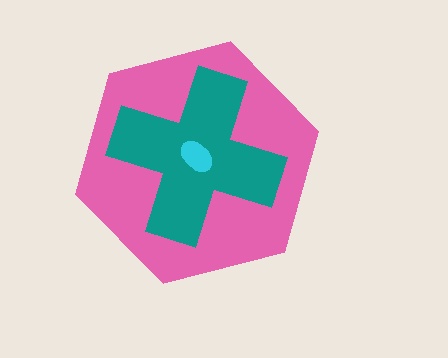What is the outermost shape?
The pink hexagon.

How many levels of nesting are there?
3.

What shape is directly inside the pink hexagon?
The teal cross.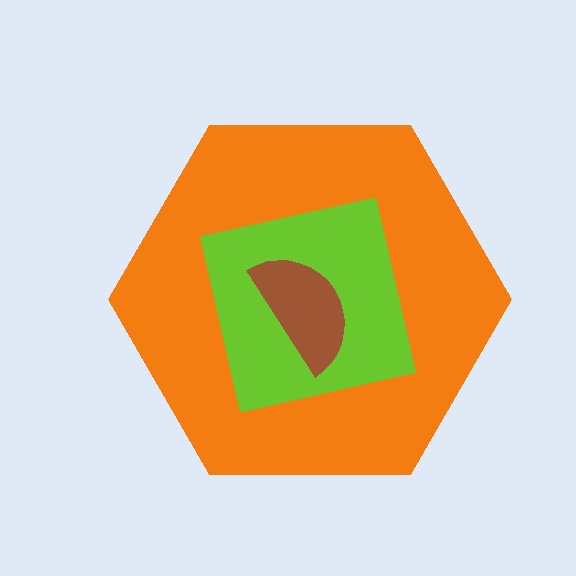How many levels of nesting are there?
3.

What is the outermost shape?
The orange hexagon.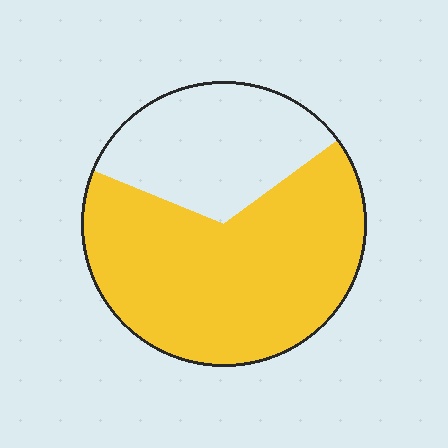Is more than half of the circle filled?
Yes.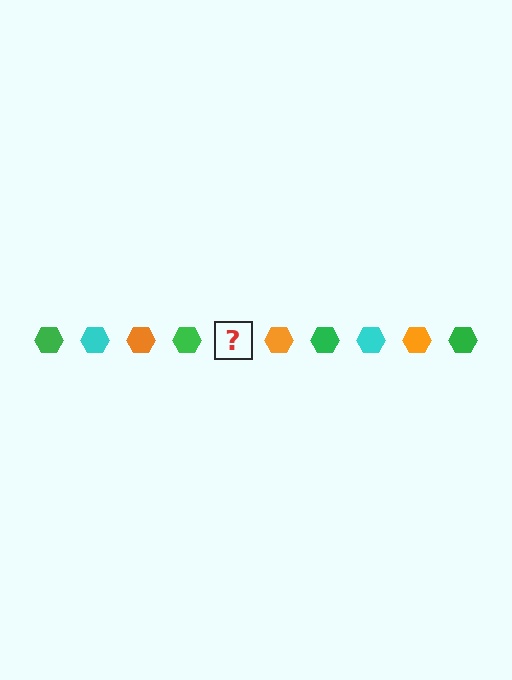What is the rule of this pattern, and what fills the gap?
The rule is that the pattern cycles through green, cyan, orange hexagons. The gap should be filled with a cyan hexagon.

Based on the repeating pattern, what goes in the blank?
The blank should be a cyan hexagon.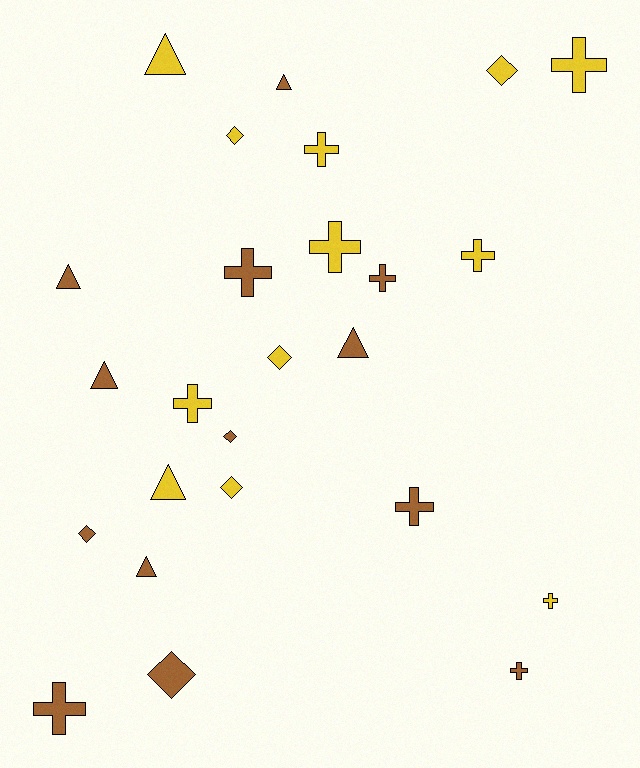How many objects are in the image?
There are 25 objects.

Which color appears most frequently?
Brown, with 13 objects.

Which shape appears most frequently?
Cross, with 11 objects.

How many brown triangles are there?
There are 5 brown triangles.